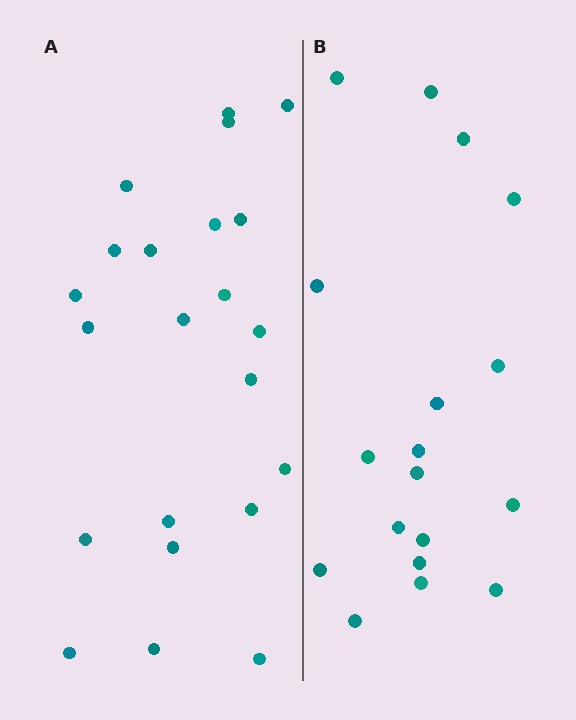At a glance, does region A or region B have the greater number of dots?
Region A (the left region) has more dots.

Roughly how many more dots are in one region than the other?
Region A has about 4 more dots than region B.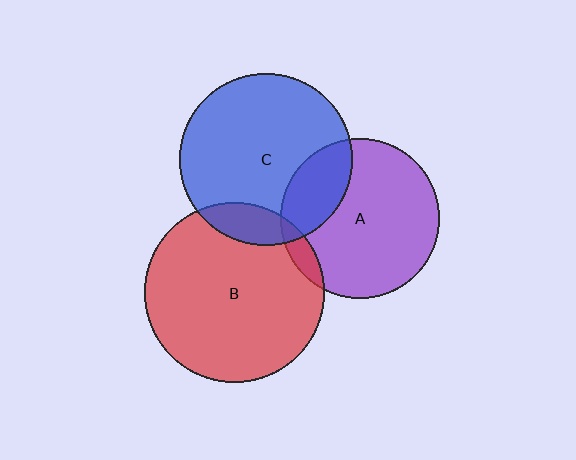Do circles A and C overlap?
Yes.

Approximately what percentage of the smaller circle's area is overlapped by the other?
Approximately 25%.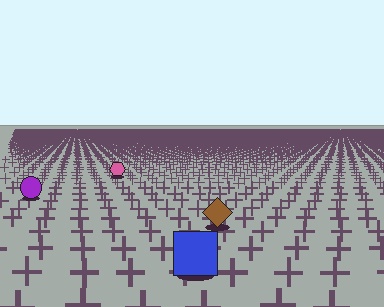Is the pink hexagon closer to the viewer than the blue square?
No. The blue square is closer — you can tell from the texture gradient: the ground texture is coarser near it.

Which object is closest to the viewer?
The blue square is closest. The texture marks near it are larger and more spread out.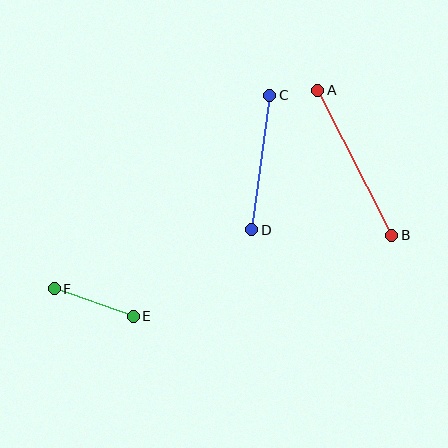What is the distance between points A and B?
The distance is approximately 163 pixels.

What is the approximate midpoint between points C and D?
The midpoint is at approximately (261, 163) pixels.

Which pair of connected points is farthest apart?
Points A and B are farthest apart.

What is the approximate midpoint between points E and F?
The midpoint is at approximately (94, 303) pixels.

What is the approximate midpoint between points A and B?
The midpoint is at approximately (355, 163) pixels.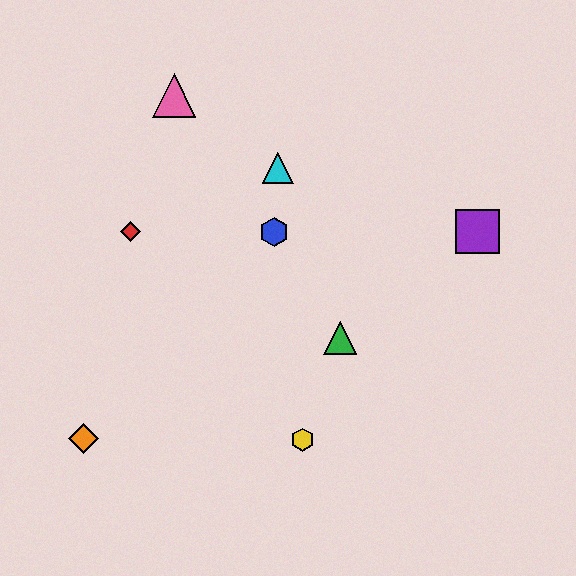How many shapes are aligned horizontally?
3 shapes (the red diamond, the blue hexagon, the purple square) are aligned horizontally.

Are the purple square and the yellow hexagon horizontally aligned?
No, the purple square is at y≈232 and the yellow hexagon is at y≈440.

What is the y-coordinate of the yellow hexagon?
The yellow hexagon is at y≈440.